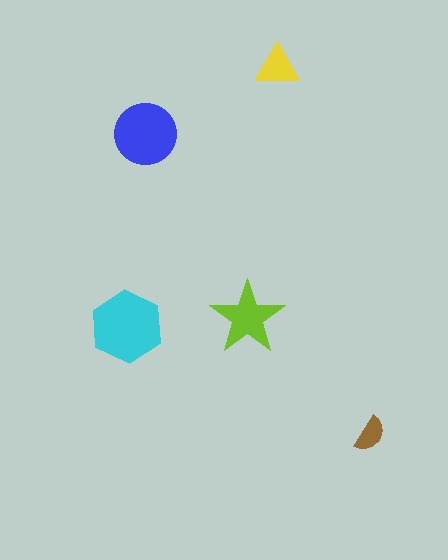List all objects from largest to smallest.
The cyan hexagon, the blue circle, the lime star, the yellow triangle, the brown semicircle.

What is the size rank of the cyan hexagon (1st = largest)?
1st.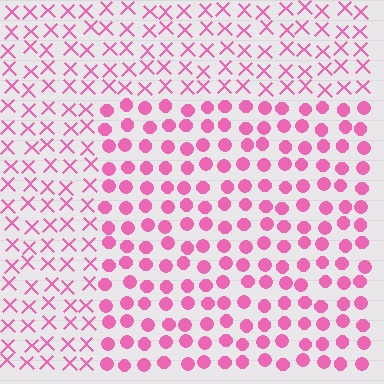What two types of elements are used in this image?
The image uses circles inside the rectangle region and X marks outside it.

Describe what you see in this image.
The image is filled with small pink elements arranged in a uniform grid. A rectangle-shaped region contains circles, while the surrounding area contains X marks. The boundary is defined purely by the change in element shape.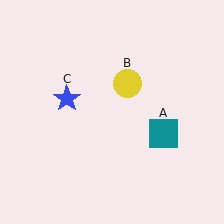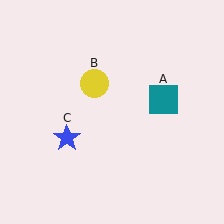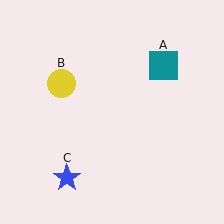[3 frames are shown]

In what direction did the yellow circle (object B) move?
The yellow circle (object B) moved left.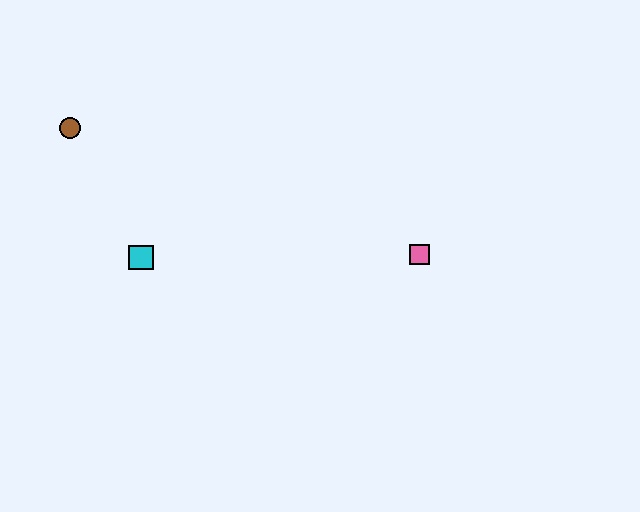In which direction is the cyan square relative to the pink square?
The cyan square is to the left of the pink square.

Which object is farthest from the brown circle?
The pink square is farthest from the brown circle.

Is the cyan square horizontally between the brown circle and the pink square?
Yes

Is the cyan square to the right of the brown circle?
Yes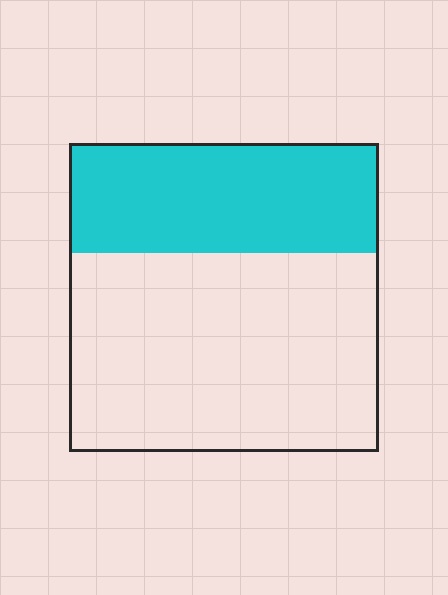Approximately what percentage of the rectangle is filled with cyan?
Approximately 35%.